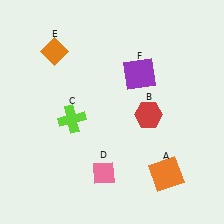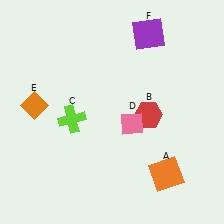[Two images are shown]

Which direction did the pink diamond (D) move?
The pink diamond (D) moved up.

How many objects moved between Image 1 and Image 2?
3 objects moved between the two images.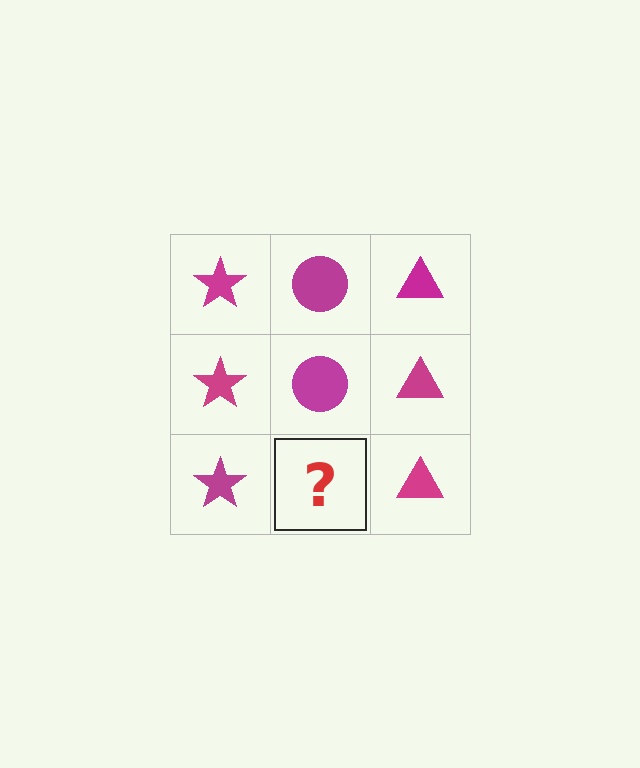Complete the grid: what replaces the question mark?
The question mark should be replaced with a magenta circle.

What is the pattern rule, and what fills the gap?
The rule is that each column has a consistent shape. The gap should be filled with a magenta circle.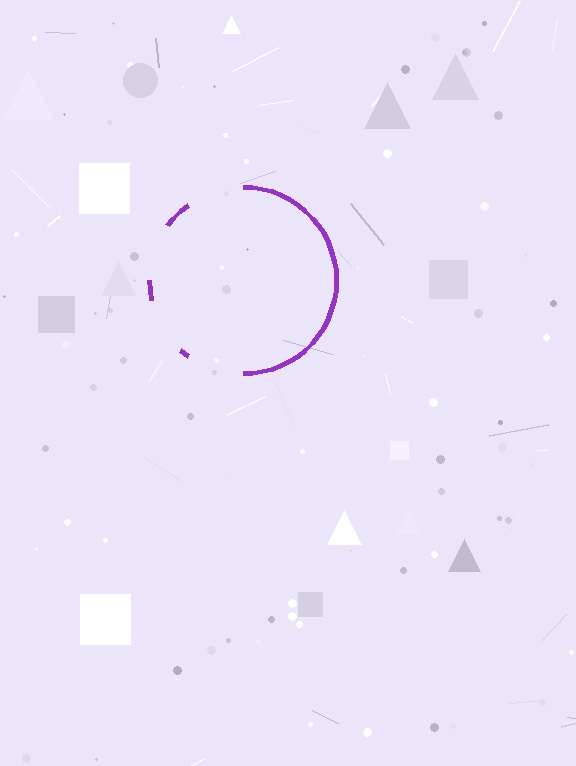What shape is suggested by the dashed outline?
The dashed outline suggests a circle.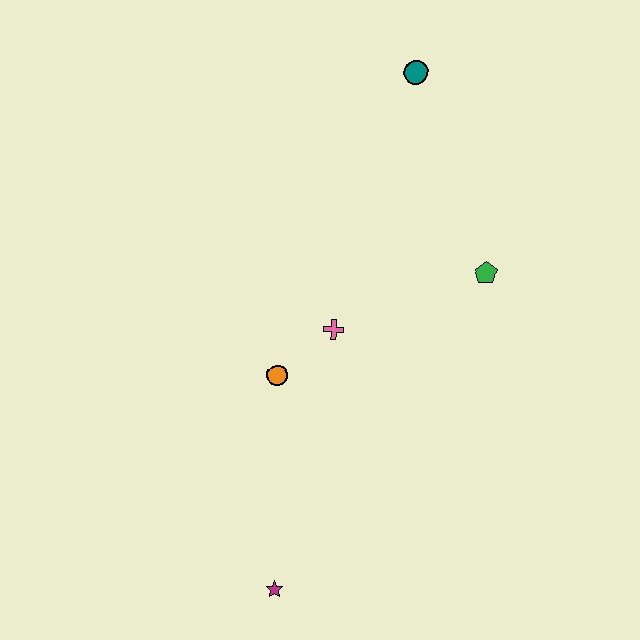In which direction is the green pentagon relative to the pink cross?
The green pentagon is to the right of the pink cross.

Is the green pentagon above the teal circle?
No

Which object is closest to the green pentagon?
The pink cross is closest to the green pentagon.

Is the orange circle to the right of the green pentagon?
No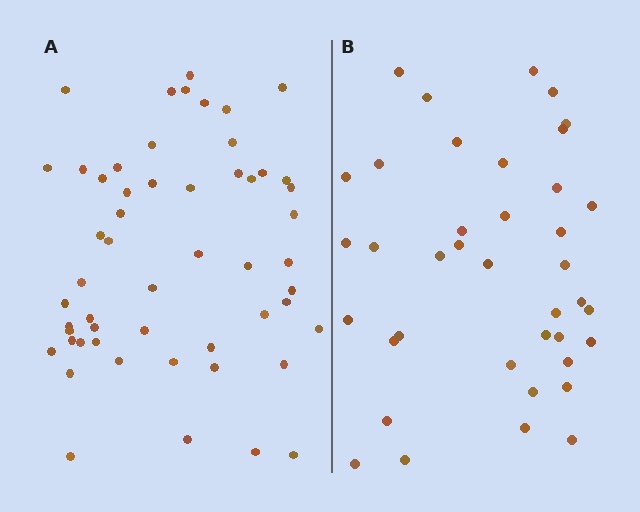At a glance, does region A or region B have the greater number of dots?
Region A (the left region) has more dots.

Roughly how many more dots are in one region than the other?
Region A has approximately 15 more dots than region B.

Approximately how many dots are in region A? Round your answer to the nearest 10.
About 50 dots. (The exact count is 54, which rounds to 50.)